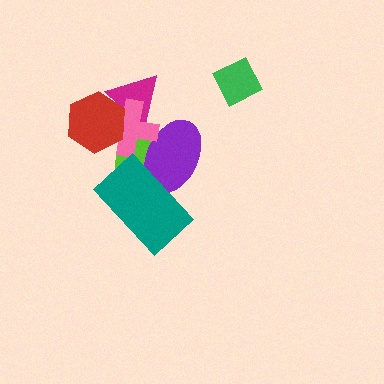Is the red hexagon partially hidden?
No, no other shape covers it.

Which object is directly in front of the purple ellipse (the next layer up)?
The pink cross is directly in front of the purple ellipse.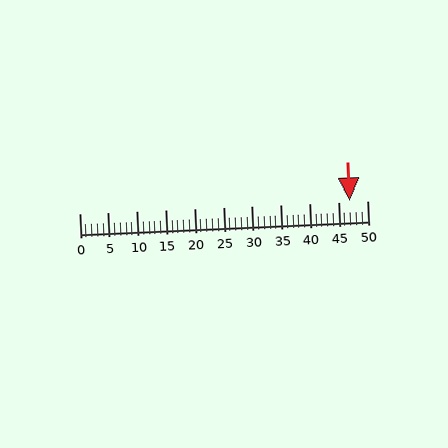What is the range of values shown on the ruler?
The ruler shows values from 0 to 50.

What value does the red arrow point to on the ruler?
The red arrow points to approximately 47.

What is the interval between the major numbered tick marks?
The major tick marks are spaced 5 units apart.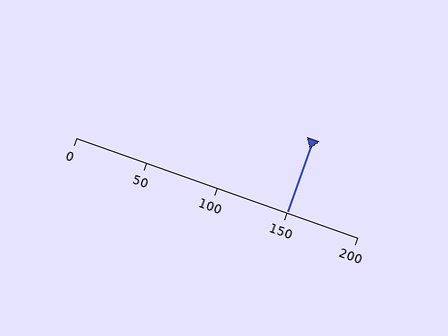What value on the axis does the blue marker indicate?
The marker indicates approximately 150.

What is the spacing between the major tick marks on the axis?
The major ticks are spaced 50 apart.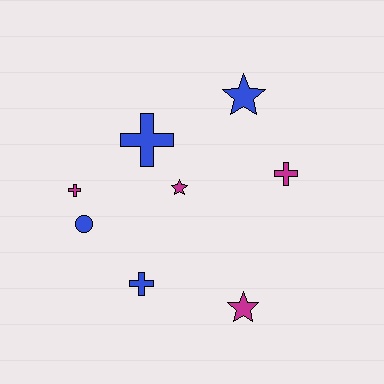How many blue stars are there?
There is 1 blue star.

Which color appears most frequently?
Blue, with 4 objects.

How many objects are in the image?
There are 8 objects.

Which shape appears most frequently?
Cross, with 4 objects.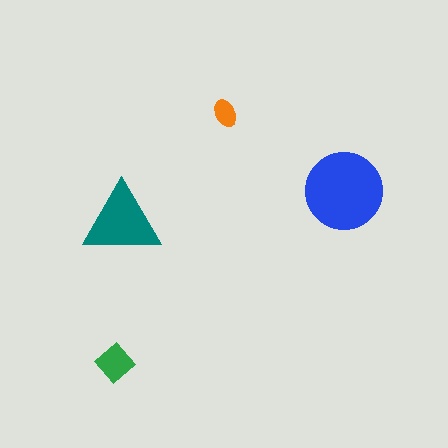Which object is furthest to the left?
The green diamond is leftmost.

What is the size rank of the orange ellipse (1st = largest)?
4th.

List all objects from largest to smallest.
The blue circle, the teal triangle, the green diamond, the orange ellipse.